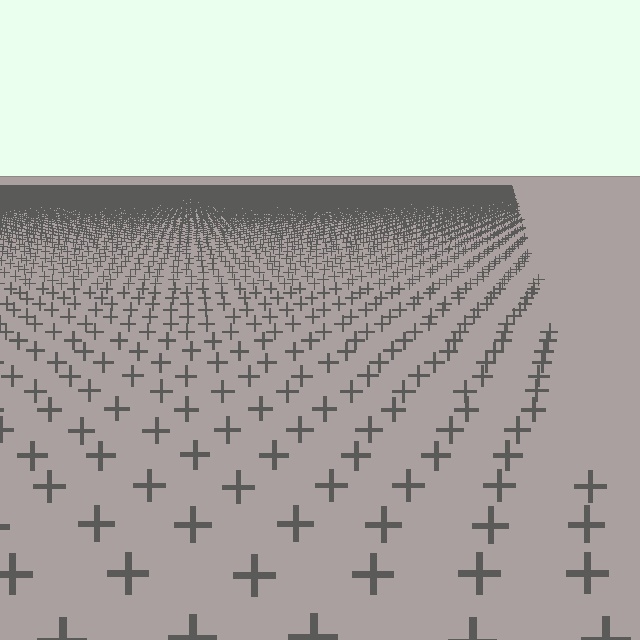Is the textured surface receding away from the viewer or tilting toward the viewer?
The surface is receding away from the viewer. Texture elements get smaller and denser toward the top.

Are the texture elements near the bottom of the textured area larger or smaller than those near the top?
Larger. Near the bottom, elements are closer to the viewer and appear at a bigger on-screen size.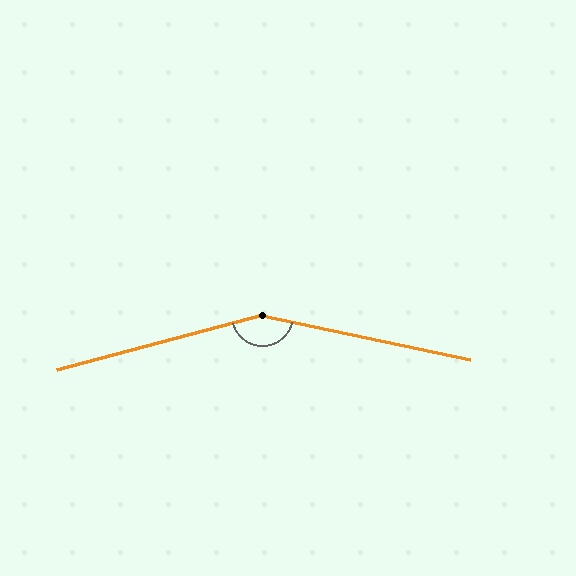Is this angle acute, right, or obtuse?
It is obtuse.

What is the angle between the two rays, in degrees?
Approximately 153 degrees.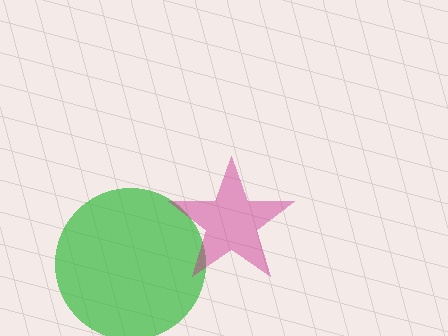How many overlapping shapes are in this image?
There are 2 overlapping shapes in the image.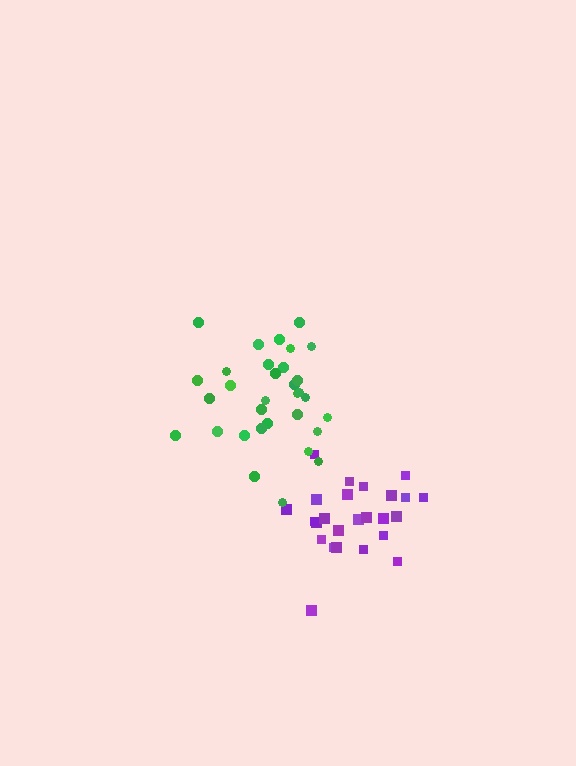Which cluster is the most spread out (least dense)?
Green.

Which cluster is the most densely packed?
Purple.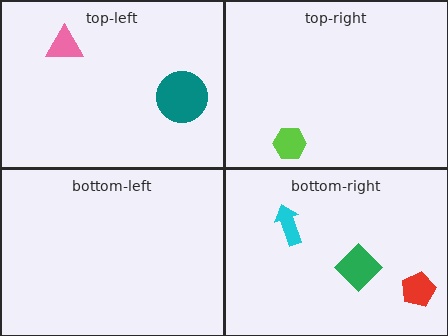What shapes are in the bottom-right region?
The green diamond, the red pentagon, the cyan arrow.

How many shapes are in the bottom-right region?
3.